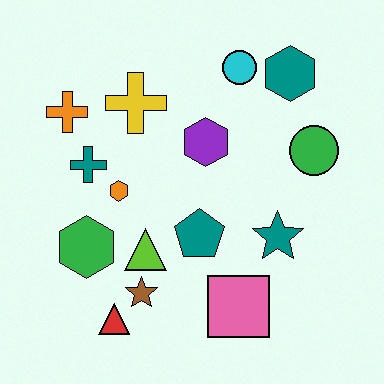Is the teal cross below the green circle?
Yes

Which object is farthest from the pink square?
The orange cross is farthest from the pink square.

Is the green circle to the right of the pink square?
Yes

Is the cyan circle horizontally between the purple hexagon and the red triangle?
No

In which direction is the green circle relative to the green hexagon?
The green circle is to the right of the green hexagon.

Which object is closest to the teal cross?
The orange hexagon is closest to the teal cross.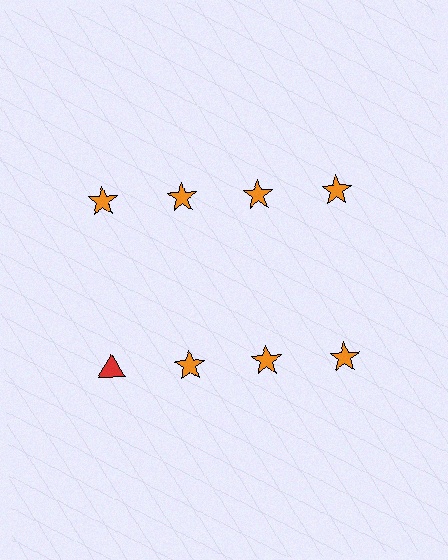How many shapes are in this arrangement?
There are 8 shapes arranged in a grid pattern.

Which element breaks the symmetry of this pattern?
The red triangle in the second row, leftmost column breaks the symmetry. All other shapes are orange stars.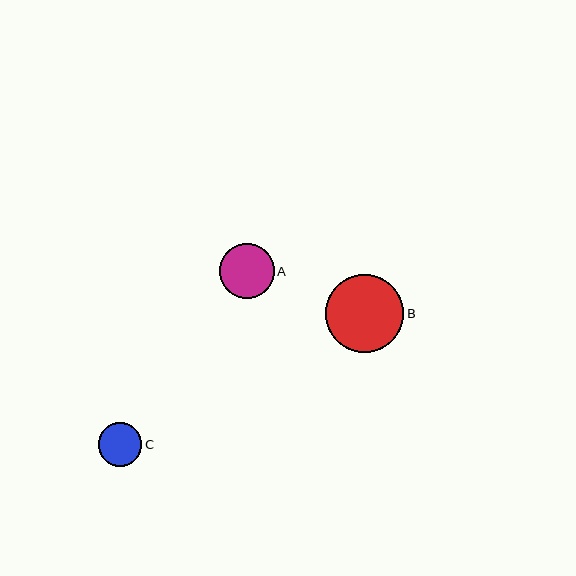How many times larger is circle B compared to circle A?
Circle B is approximately 1.4 times the size of circle A.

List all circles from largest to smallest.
From largest to smallest: B, A, C.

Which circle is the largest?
Circle B is the largest with a size of approximately 78 pixels.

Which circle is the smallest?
Circle C is the smallest with a size of approximately 43 pixels.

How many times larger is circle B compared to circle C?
Circle B is approximately 1.8 times the size of circle C.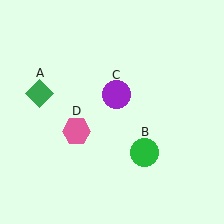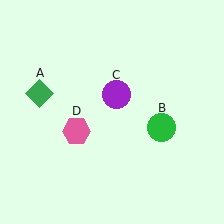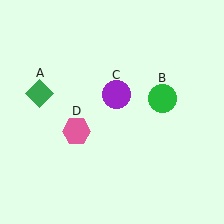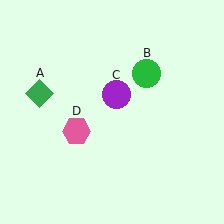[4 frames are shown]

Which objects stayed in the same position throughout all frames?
Green diamond (object A) and purple circle (object C) and pink hexagon (object D) remained stationary.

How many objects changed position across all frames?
1 object changed position: green circle (object B).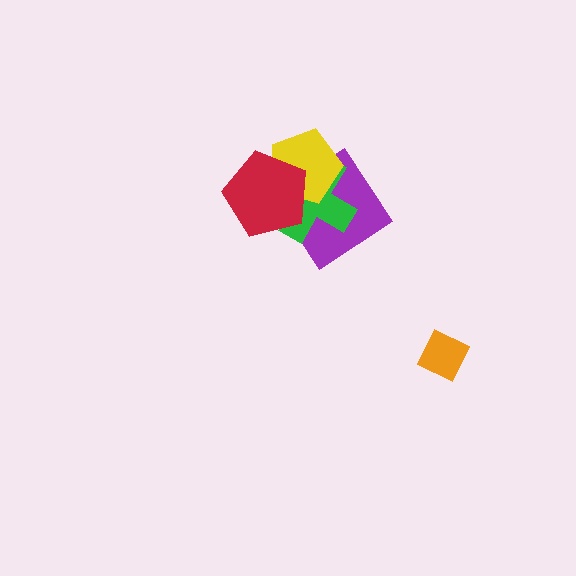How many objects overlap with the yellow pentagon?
3 objects overlap with the yellow pentagon.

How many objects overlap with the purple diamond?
3 objects overlap with the purple diamond.